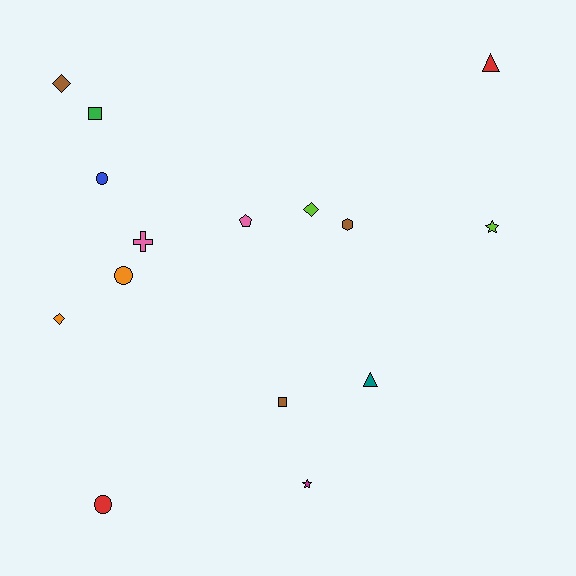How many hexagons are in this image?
There is 1 hexagon.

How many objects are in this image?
There are 15 objects.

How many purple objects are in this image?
There are no purple objects.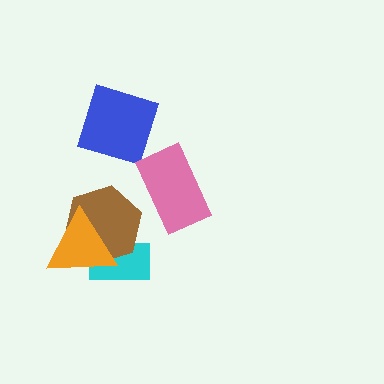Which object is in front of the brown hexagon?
The orange triangle is in front of the brown hexagon.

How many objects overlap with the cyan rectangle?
2 objects overlap with the cyan rectangle.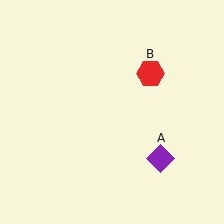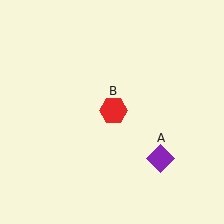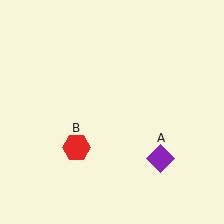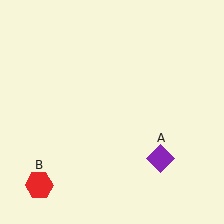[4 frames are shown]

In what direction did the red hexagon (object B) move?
The red hexagon (object B) moved down and to the left.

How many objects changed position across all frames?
1 object changed position: red hexagon (object B).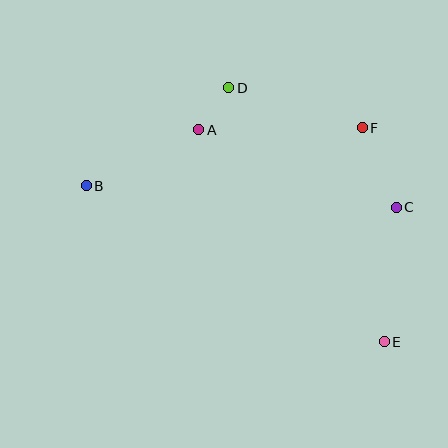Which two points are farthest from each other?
Points B and E are farthest from each other.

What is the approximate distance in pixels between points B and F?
The distance between B and F is approximately 282 pixels.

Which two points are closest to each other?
Points A and D are closest to each other.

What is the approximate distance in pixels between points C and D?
The distance between C and D is approximately 206 pixels.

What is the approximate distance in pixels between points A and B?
The distance between A and B is approximately 126 pixels.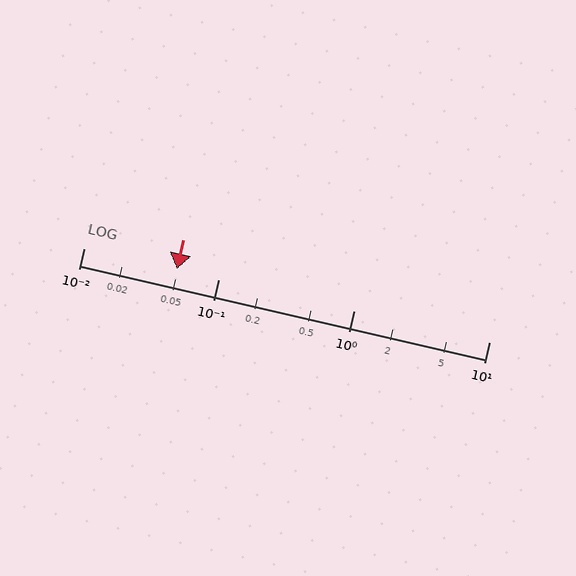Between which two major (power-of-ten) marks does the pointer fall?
The pointer is between 0.01 and 0.1.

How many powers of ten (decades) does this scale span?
The scale spans 3 decades, from 0.01 to 10.